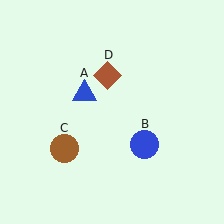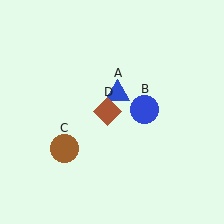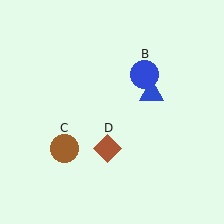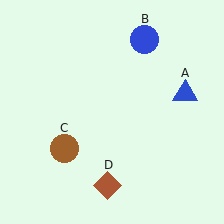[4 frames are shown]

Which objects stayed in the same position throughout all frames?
Brown circle (object C) remained stationary.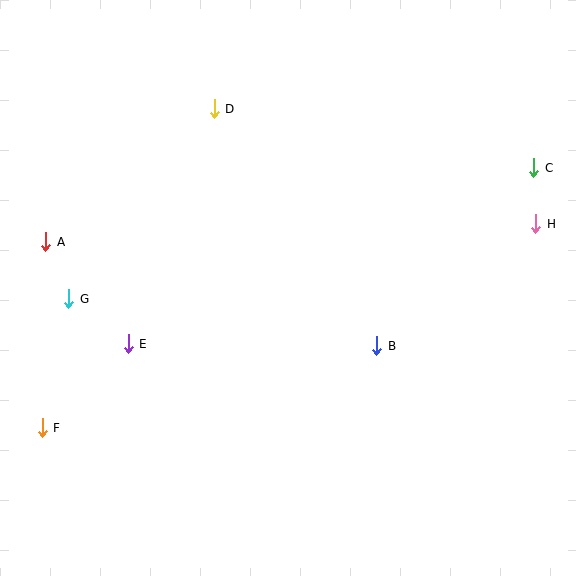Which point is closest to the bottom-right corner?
Point B is closest to the bottom-right corner.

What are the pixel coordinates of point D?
Point D is at (214, 109).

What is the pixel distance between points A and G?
The distance between A and G is 61 pixels.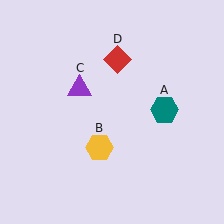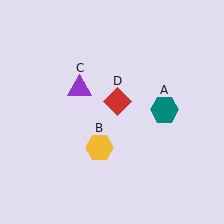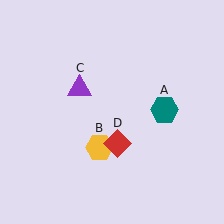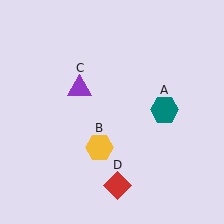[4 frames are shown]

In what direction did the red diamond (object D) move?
The red diamond (object D) moved down.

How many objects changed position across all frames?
1 object changed position: red diamond (object D).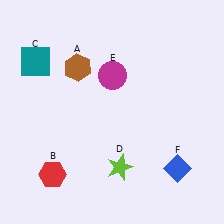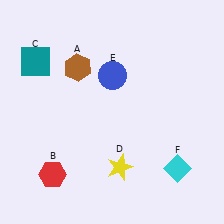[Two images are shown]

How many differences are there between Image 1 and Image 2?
There are 3 differences between the two images.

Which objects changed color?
D changed from lime to yellow. E changed from magenta to blue. F changed from blue to cyan.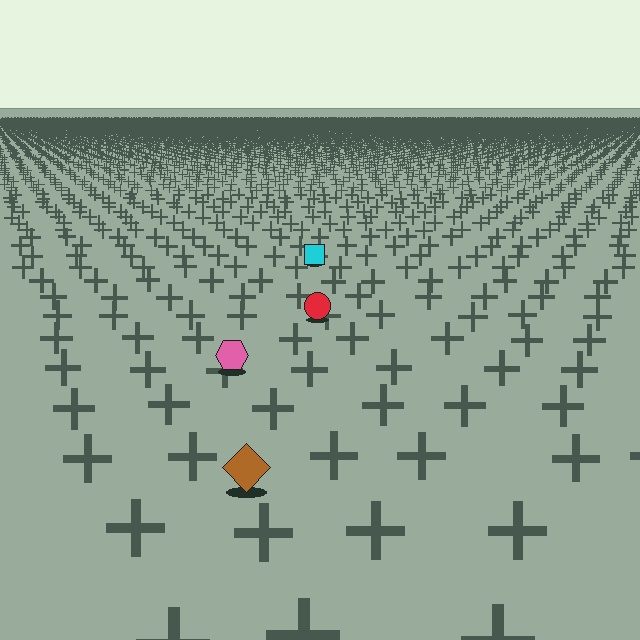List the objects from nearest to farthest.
From nearest to farthest: the brown diamond, the pink hexagon, the red circle, the cyan square.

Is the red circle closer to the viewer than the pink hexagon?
No. The pink hexagon is closer — you can tell from the texture gradient: the ground texture is coarser near it.